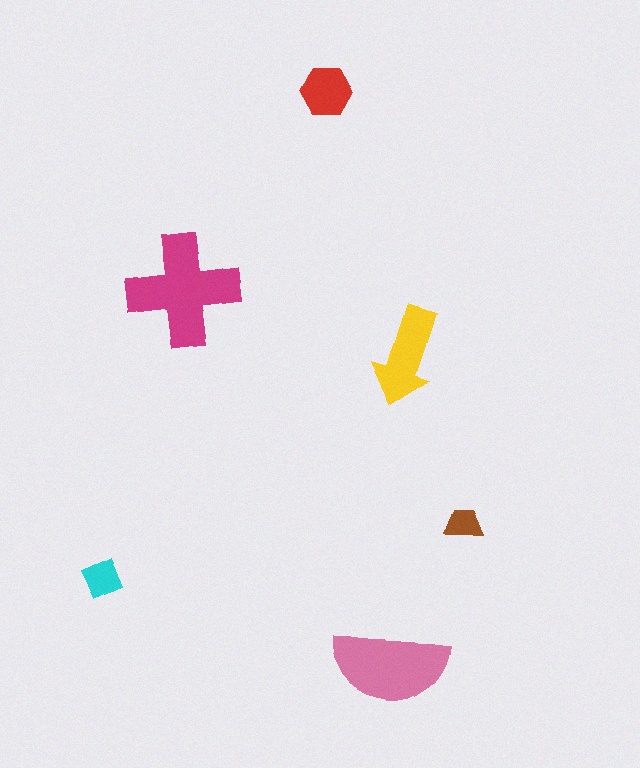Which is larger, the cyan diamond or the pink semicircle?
The pink semicircle.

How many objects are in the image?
There are 6 objects in the image.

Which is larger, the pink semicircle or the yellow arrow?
The pink semicircle.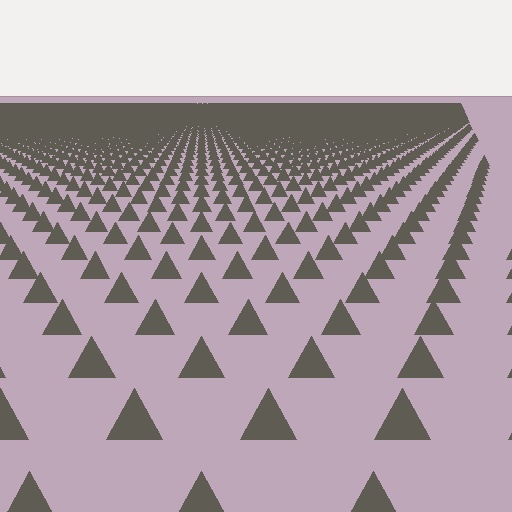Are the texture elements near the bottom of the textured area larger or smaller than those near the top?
Larger. Near the bottom, elements are closer to the viewer and appear at a bigger on-screen size.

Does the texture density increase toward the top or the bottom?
Density increases toward the top.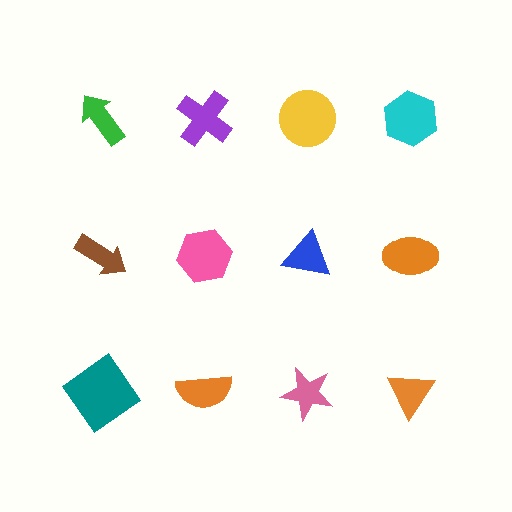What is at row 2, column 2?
A pink hexagon.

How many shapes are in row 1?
4 shapes.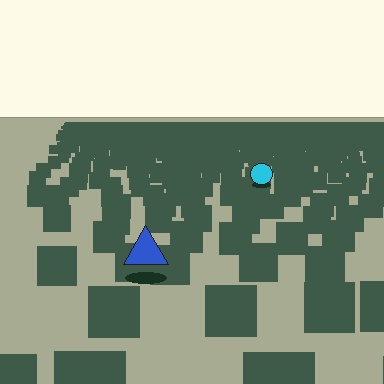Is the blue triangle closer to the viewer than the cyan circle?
Yes. The blue triangle is closer — you can tell from the texture gradient: the ground texture is coarser near it.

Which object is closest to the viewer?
The blue triangle is closest. The texture marks near it are larger and more spread out.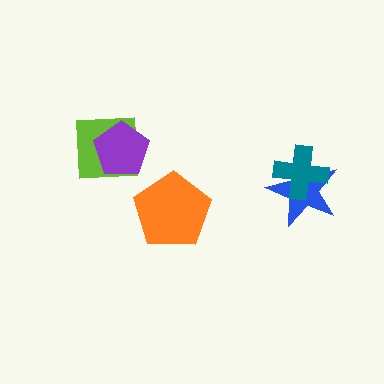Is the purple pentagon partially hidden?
No, no other shape covers it.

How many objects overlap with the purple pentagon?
1 object overlaps with the purple pentagon.